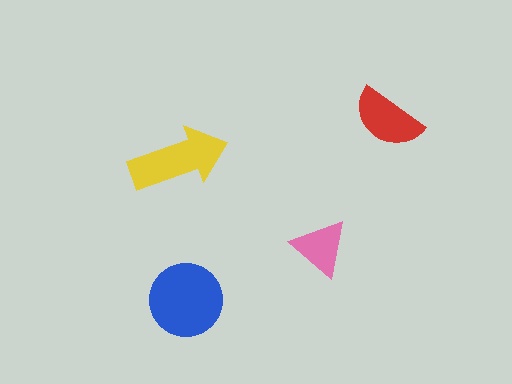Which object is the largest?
The blue circle.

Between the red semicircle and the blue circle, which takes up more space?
The blue circle.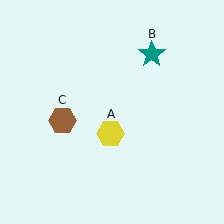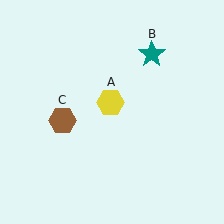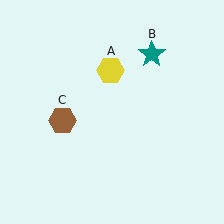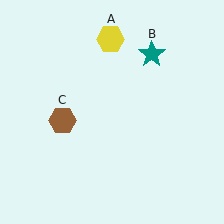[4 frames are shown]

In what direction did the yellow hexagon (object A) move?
The yellow hexagon (object A) moved up.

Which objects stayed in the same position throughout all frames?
Teal star (object B) and brown hexagon (object C) remained stationary.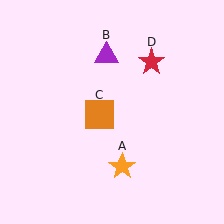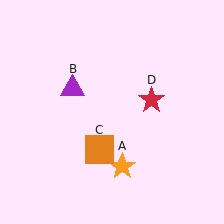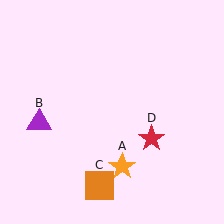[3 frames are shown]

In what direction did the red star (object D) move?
The red star (object D) moved down.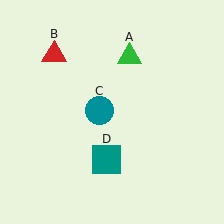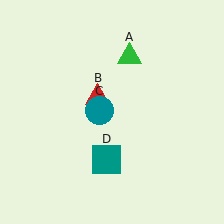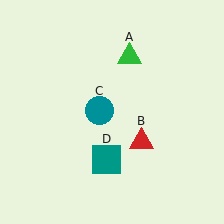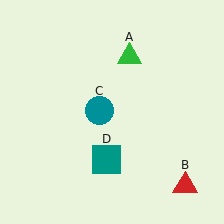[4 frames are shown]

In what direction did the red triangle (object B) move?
The red triangle (object B) moved down and to the right.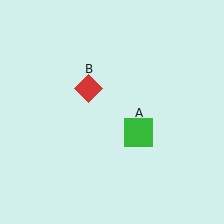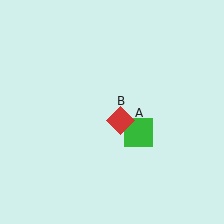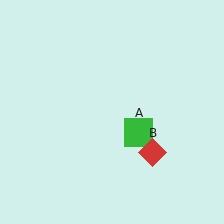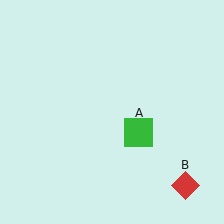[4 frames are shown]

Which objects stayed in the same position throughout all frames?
Green square (object A) remained stationary.